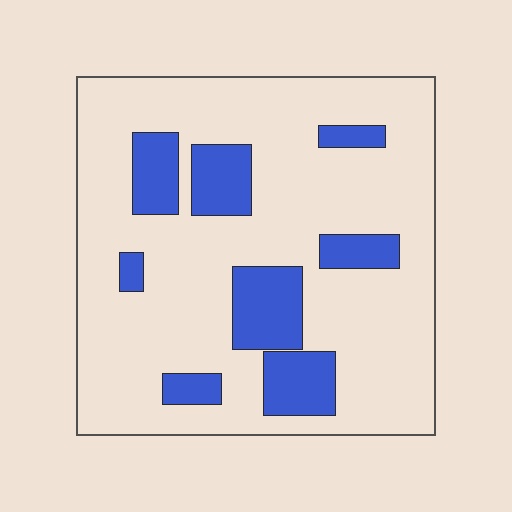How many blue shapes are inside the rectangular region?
8.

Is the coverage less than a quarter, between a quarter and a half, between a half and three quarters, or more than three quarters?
Less than a quarter.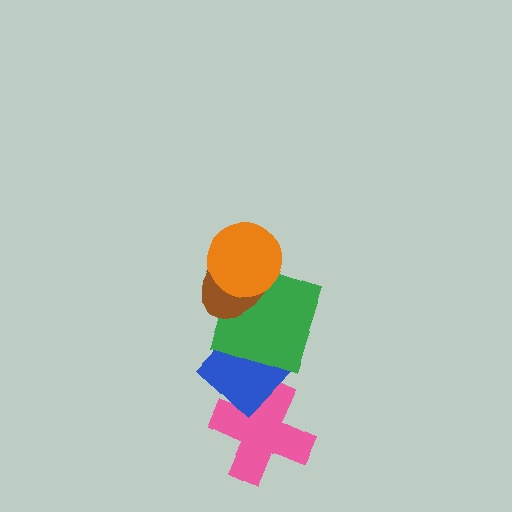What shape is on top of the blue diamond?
The green square is on top of the blue diamond.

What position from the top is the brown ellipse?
The brown ellipse is 2nd from the top.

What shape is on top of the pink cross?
The blue diamond is on top of the pink cross.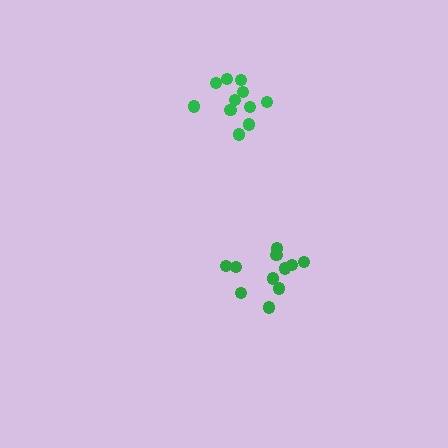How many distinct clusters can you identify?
There are 2 distinct clusters.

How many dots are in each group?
Group 1: 11 dots, Group 2: 11 dots (22 total).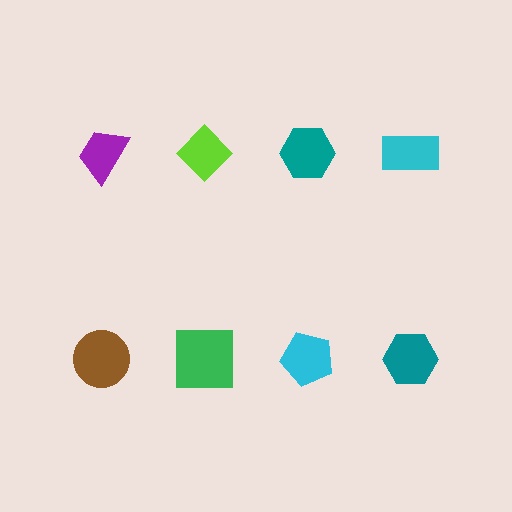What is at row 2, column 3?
A cyan pentagon.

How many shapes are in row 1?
4 shapes.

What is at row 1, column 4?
A cyan rectangle.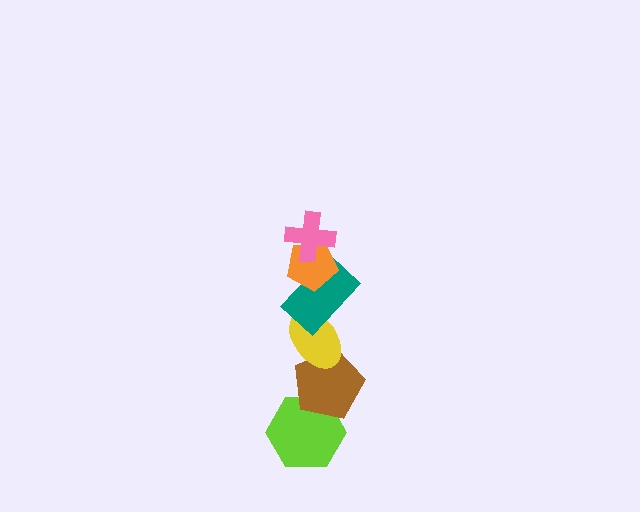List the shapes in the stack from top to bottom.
From top to bottom: the pink cross, the orange pentagon, the teal rectangle, the yellow ellipse, the brown pentagon, the lime hexagon.